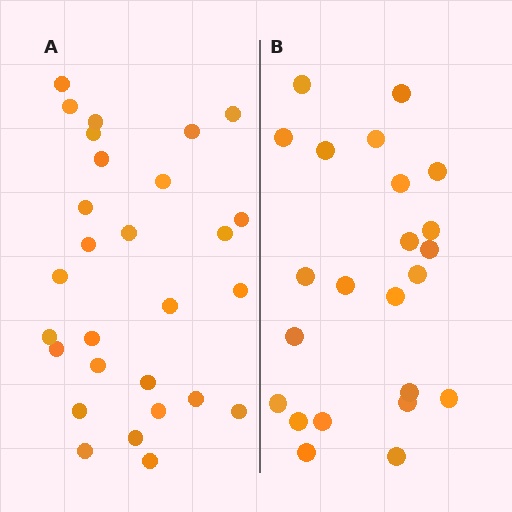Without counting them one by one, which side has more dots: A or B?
Region A (the left region) has more dots.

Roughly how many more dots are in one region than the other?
Region A has about 5 more dots than region B.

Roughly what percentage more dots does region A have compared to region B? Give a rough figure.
About 20% more.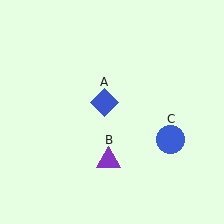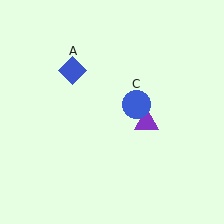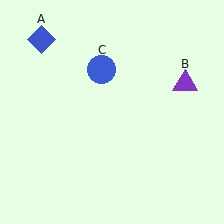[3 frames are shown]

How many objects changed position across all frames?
3 objects changed position: blue diamond (object A), purple triangle (object B), blue circle (object C).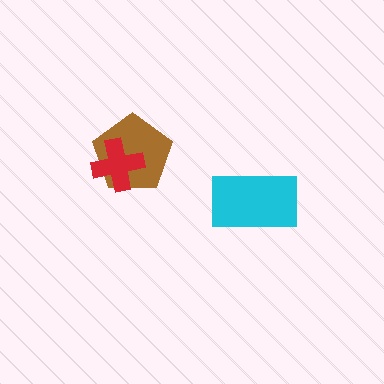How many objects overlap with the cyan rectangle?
0 objects overlap with the cyan rectangle.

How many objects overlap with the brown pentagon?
1 object overlaps with the brown pentagon.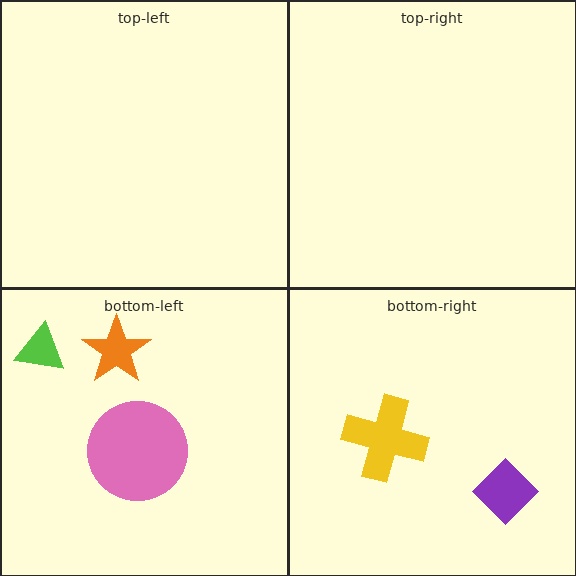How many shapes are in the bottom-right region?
2.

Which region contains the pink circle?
The bottom-left region.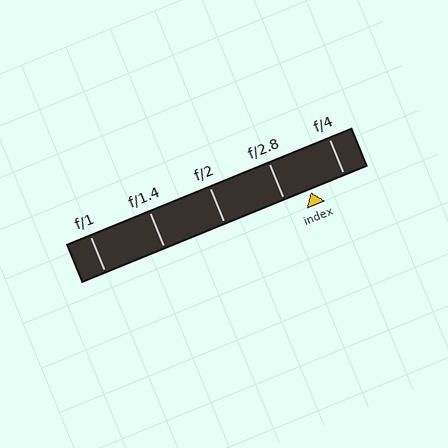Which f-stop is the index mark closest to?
The index mark is closest to f/2.8.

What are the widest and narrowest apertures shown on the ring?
The widest aperture shown is f/1 and the narrowest is f/4.